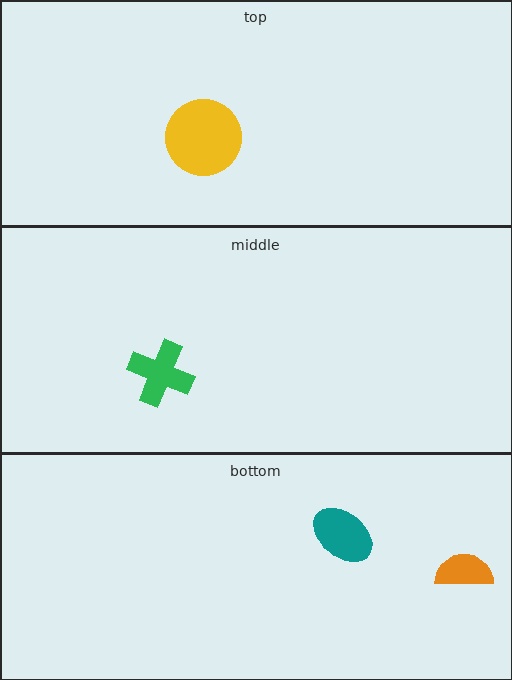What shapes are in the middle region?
The green cross.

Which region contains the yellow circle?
The top region.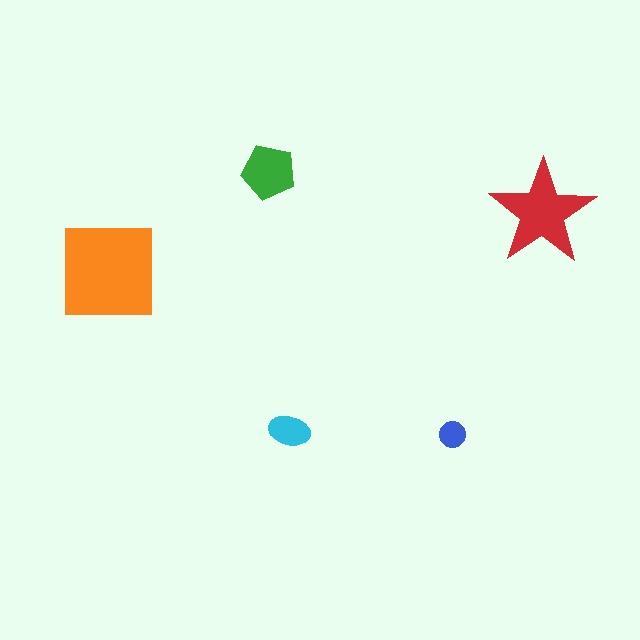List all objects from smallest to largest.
The blue circle, the cyan ellipse, the green pentagon, the red star, the orange square.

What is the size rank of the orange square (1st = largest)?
1st.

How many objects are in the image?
There are 5 objects in the image.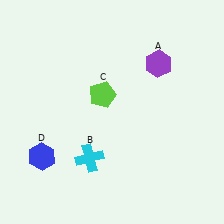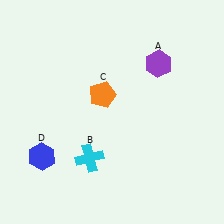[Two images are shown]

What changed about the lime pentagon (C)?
In Image 1, C is lime. In Image 2, it changed to orange.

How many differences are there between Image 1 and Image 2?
There is 1 difference between the two images.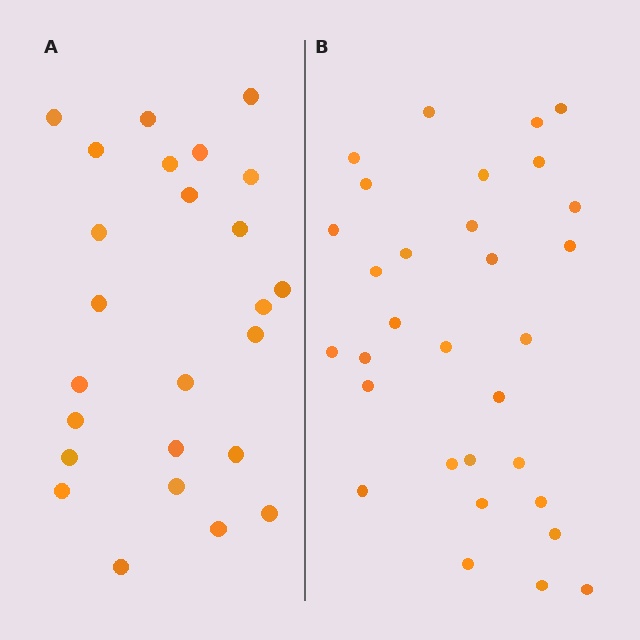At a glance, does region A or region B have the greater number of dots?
Region B (the right region) has more dots.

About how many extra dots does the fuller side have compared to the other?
Region B has about 6 more dots than region A.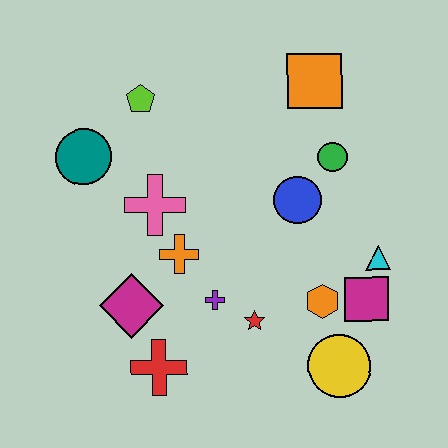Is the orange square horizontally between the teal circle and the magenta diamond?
No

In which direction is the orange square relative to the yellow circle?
The orange square is above the yellow circle.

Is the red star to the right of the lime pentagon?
Yes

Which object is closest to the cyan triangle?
The magenta square is closest to the cyan triangle.